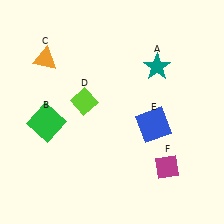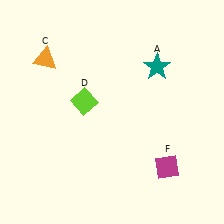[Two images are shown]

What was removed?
The blue square (E), the green square (B) were removed in Image 2.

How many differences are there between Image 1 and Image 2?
There are 2 differences between the two images.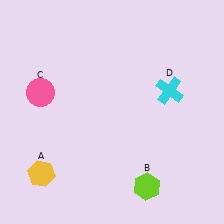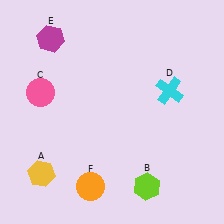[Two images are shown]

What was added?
A magenta hexagon (E), an orange circle (F) were added in Image 2.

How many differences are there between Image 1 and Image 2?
There are 2 differences between the two images.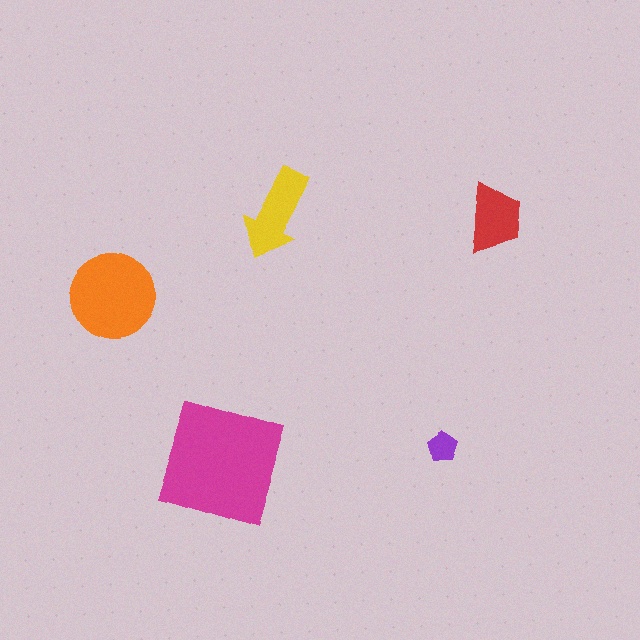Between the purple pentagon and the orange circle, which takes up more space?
The orange circle.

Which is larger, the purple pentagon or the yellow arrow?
The yellow arrow.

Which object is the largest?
The magenta square.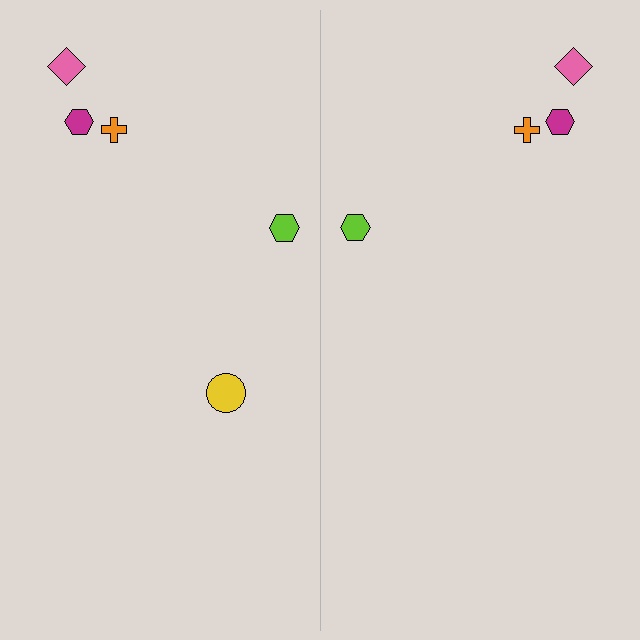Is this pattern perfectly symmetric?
No, the pattern is not perfectly symmetric. A yellow circle is missing from the right side.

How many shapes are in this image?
There are 9 shapes in this image.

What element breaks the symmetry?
A yellow circle is missing from the right side.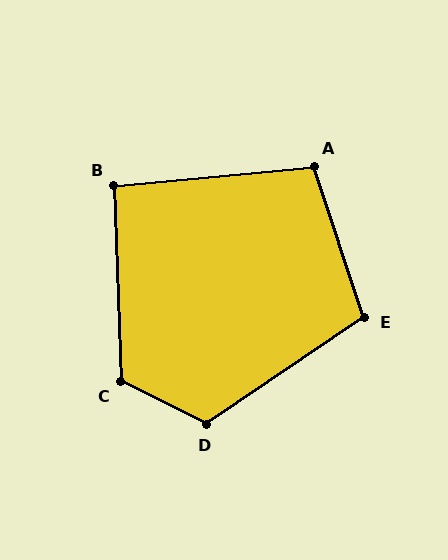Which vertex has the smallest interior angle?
B, at approximately 94 degrees.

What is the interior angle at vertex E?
Approximately 106 degrees (obtuse).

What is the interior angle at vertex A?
Approximately 103 degrees (obtuse).